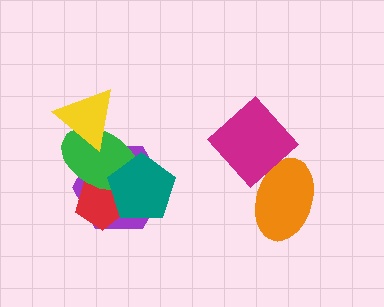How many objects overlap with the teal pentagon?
3 objects overlap with the teal pentagon.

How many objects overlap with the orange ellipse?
1 object overlaps with the orange ellipse.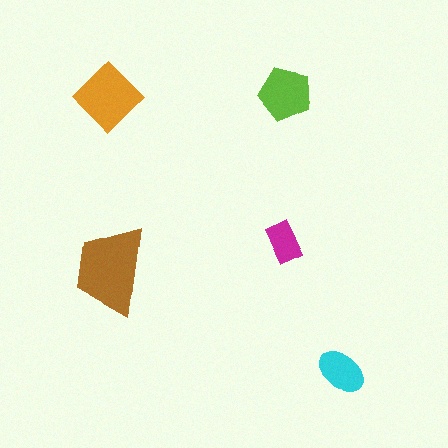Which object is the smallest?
The magenta rectangle.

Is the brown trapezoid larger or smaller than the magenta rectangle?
Larger.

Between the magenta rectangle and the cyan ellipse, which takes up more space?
The cyan ellipse.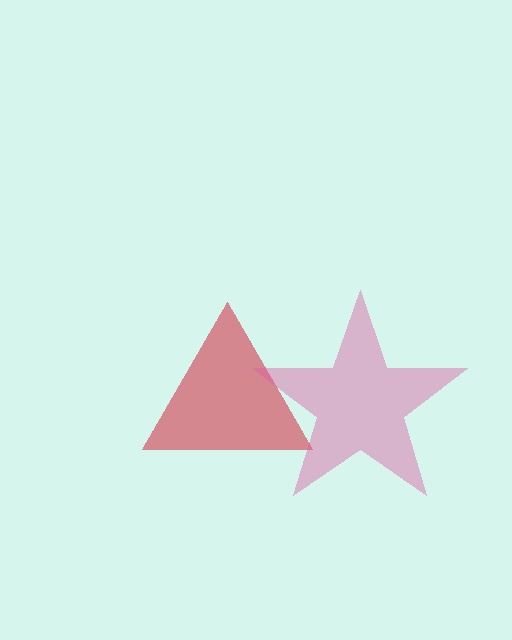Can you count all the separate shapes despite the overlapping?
Yes, there are 2 separate shapes.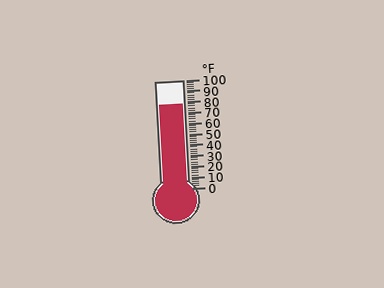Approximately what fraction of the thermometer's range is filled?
The thermometer is filled to approximately 80% of its range.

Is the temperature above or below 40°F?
The temperature is above 40°F.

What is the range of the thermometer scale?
The thermometer scale ranges from 0°F to 100°F.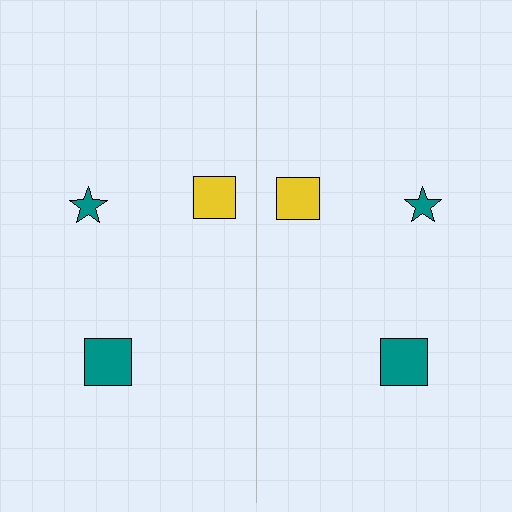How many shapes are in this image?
There are 6 shapes in this image.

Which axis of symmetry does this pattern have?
The pattern has a vertical axis of symmetry running through the center of the image.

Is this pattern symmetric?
Yes, this pattern has bilateral (reflection) symmetry.